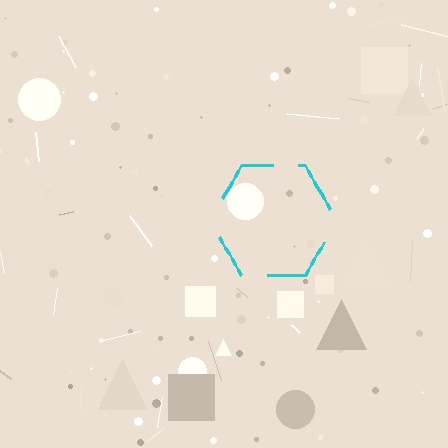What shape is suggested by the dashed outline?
The dashed outline suggests a hexagon.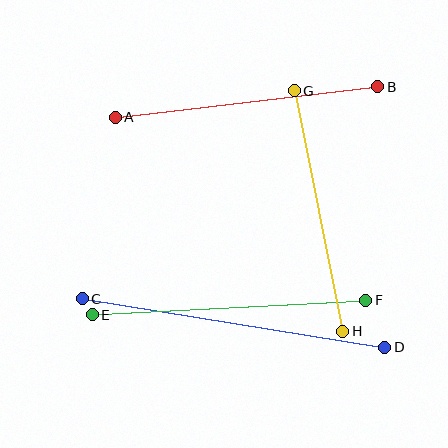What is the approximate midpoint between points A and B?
The midpoint is at approximately (246, 102) pixels.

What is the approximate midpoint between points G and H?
The midpoint is at approximately (319, 211) pixels.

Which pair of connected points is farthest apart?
Points C and D are farthest apart.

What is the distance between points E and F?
The distance is approximately 274 pixels.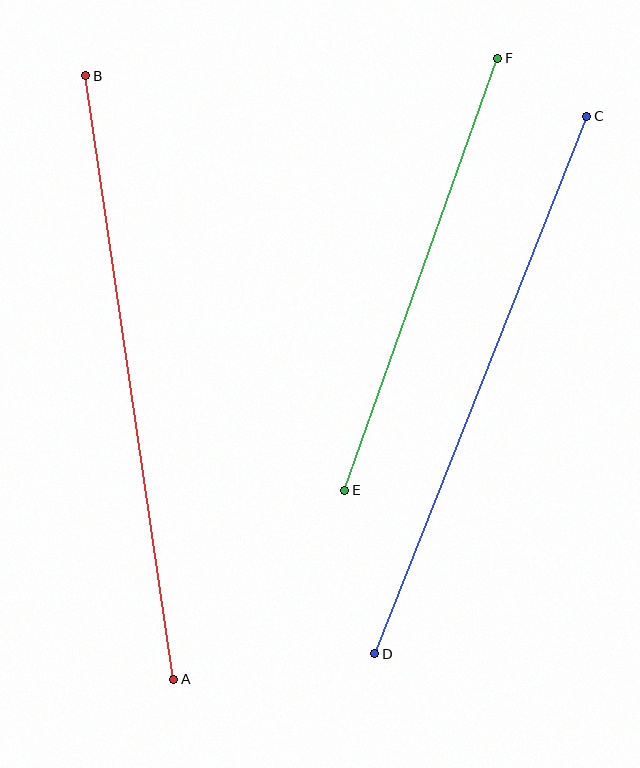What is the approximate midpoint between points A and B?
The midpoint is at approximately (130, 377) pixels.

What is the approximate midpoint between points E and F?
The midpoint is at approximately (421, 274) pixels.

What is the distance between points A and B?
The distance is approximately 610 pixels.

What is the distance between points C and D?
The distance is approximately 578 pixels.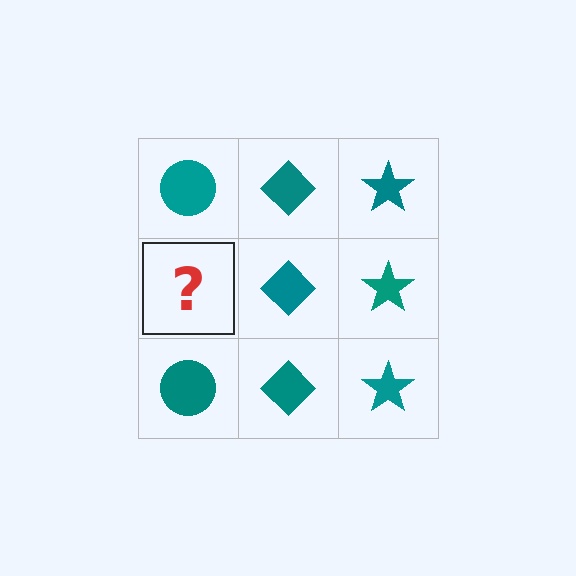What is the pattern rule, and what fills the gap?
The rule is that each column has a consistent shape. The gap should be filled with a teal circle.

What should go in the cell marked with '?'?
The missing cell should contain a teal circle.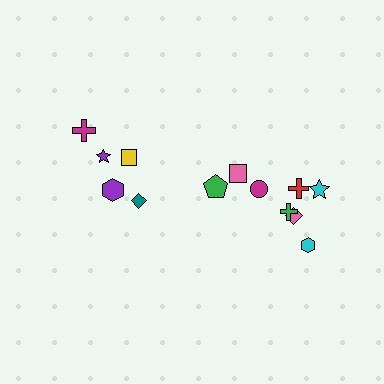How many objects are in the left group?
There are 5 objects.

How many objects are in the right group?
There are 8 objects.